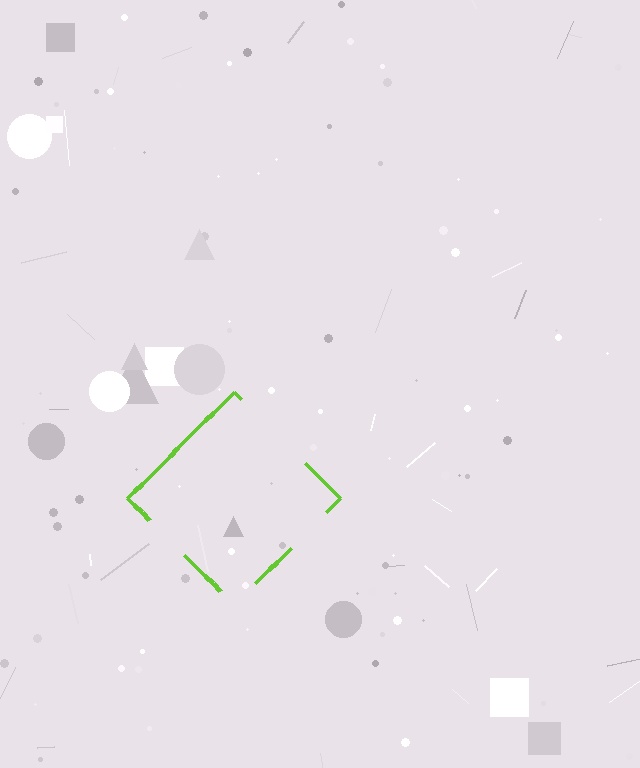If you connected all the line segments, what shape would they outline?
They would outline a diamond.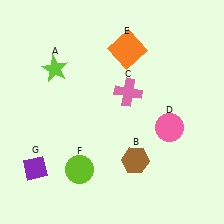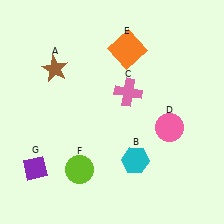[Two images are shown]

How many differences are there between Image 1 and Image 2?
There are 2 differences between the two images.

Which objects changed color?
A changed from lime to brown. B changed from brown to cyan.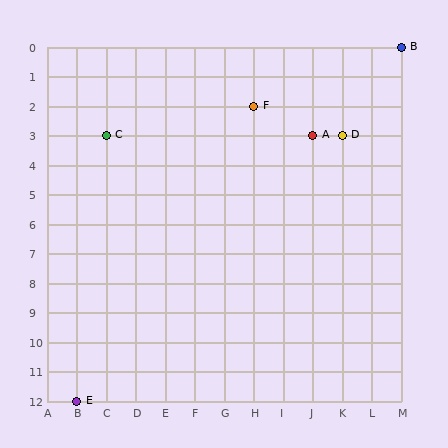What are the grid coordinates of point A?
Point A is at grid coordinates (J, 3).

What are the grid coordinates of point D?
Point D is at grid coordinates (K, 3).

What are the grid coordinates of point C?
Point C is at grid coordinates (C, 3).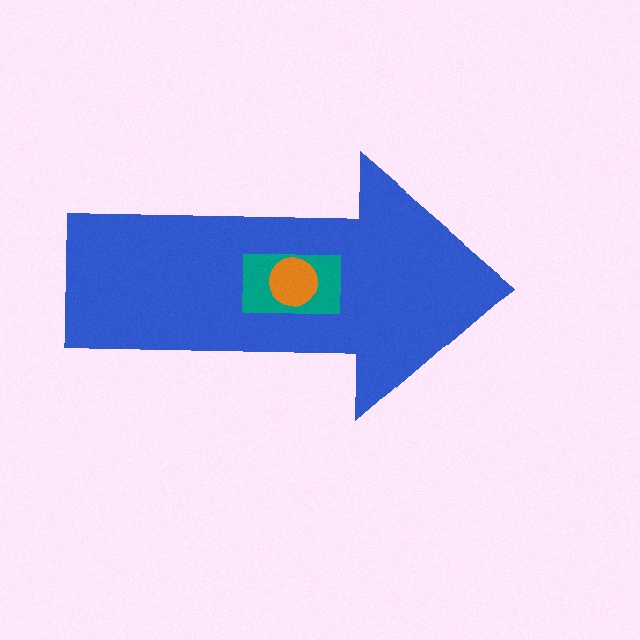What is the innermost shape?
The orange circle.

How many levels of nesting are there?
3.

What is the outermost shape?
The blue arrow.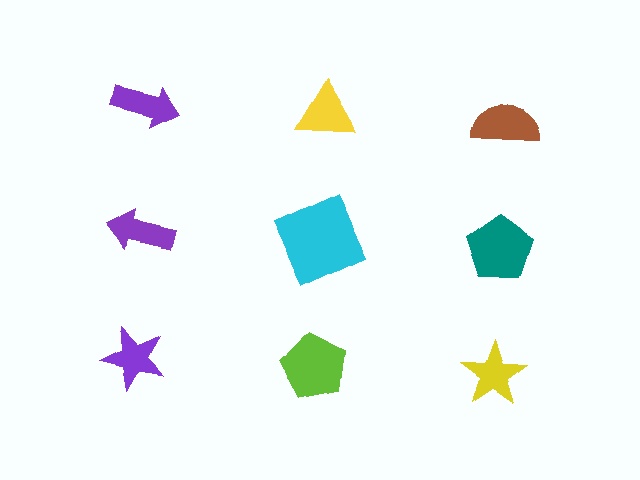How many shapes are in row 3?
3 shapes.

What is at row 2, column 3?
A teal pentagon.